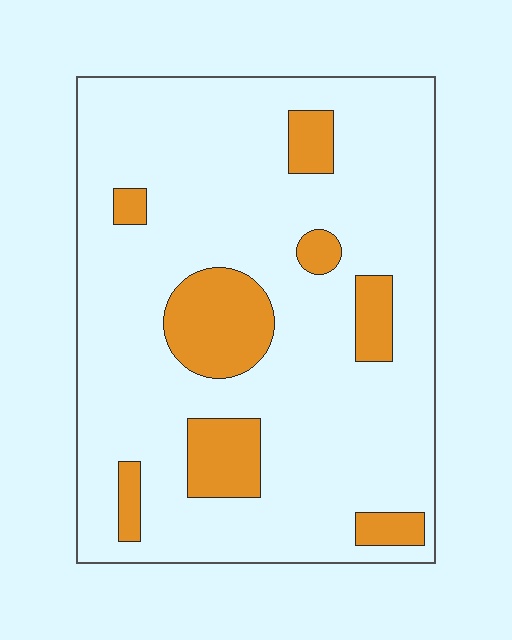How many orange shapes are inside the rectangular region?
8.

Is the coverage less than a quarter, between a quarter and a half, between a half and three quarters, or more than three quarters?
Less than a quarter.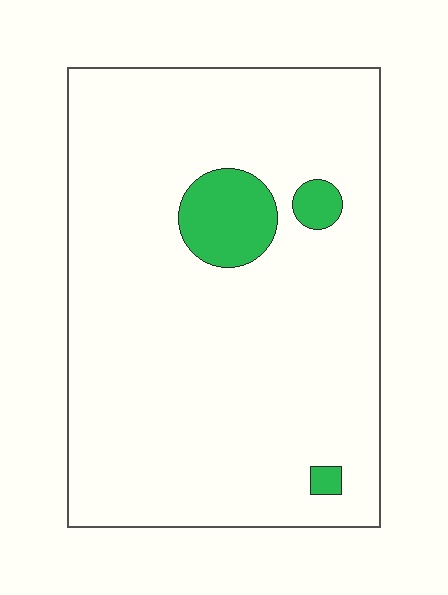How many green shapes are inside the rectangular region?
3.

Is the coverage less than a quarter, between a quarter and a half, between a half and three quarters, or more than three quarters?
Less than a quarter.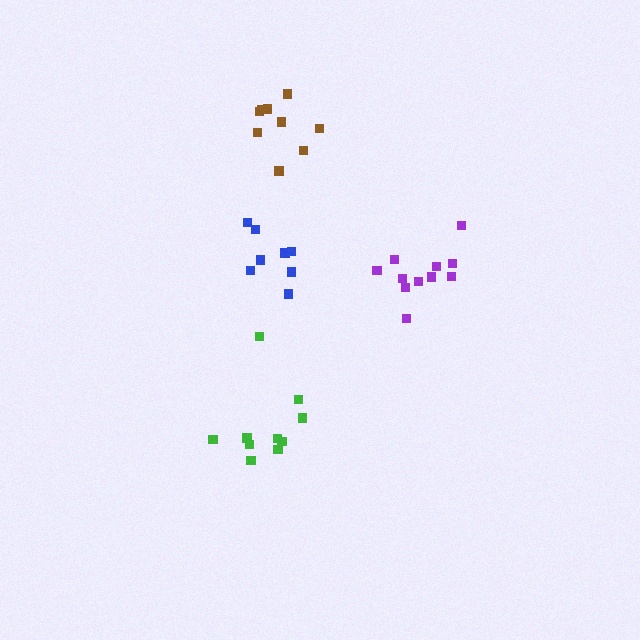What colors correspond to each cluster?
The clusters are colored: blue, green, brown, purple.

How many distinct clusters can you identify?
There are 4 distinct clusters.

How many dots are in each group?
Group 1: 8 dots, Group 2: 10 dots, Group 3: 9 dots, Group 4: 11 dots (38 total).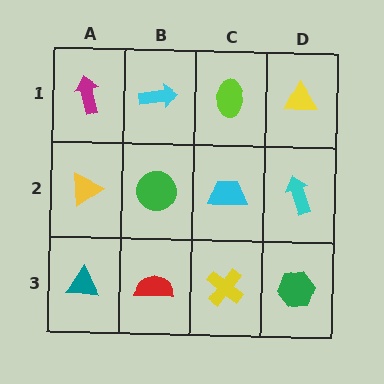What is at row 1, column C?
A lime ellipse.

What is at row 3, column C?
A yellow cross.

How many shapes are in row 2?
4 shapes.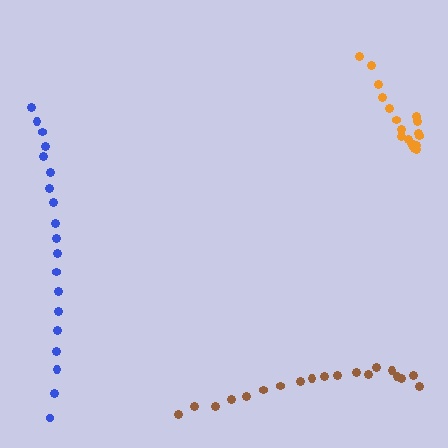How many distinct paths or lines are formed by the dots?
There are 3 distinct paths.